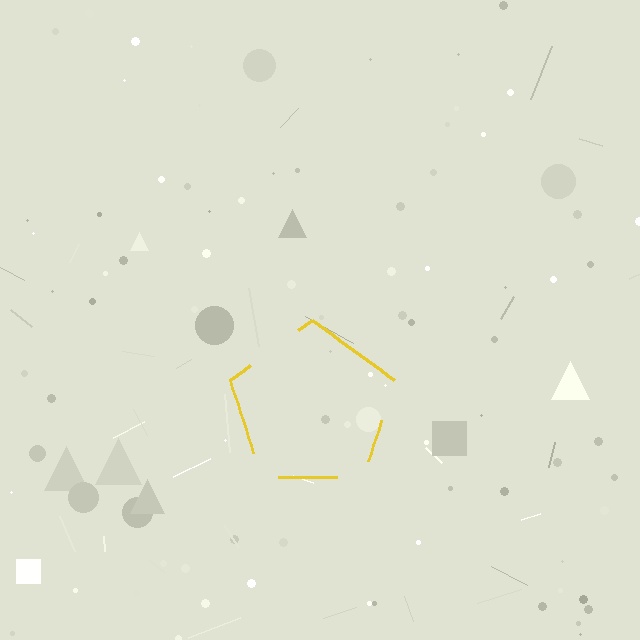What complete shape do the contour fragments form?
The contour fragments form a pentagon.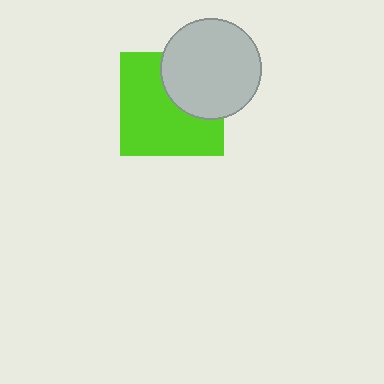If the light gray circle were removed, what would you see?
You would see the complete lime square.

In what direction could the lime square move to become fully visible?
The lime square could move toward the lower-left. That would shift it out from behind the light gray circle entirely.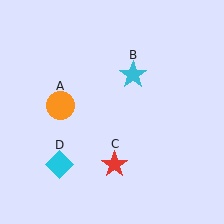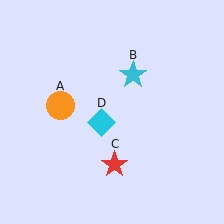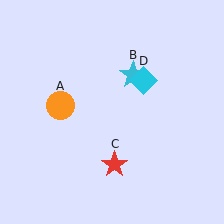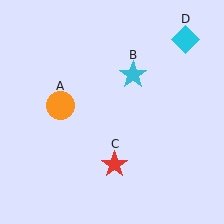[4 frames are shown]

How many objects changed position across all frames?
1 object changed position: cyan diamond (object D).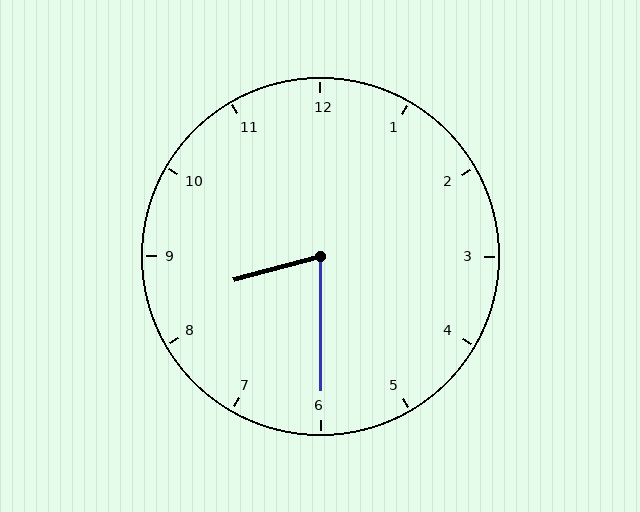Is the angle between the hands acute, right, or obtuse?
It is acute.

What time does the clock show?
8:30.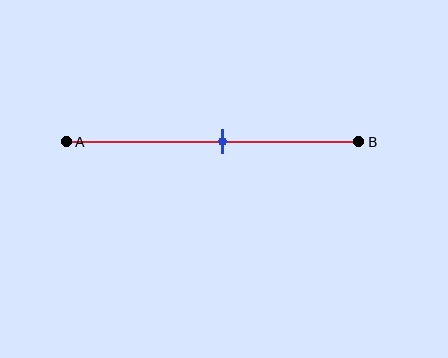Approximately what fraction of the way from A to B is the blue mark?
The blue mark is approximately 55% of the way from A to B.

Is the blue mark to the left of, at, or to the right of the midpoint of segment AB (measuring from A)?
The blue mark is to the right of the midpoint of segment AB.